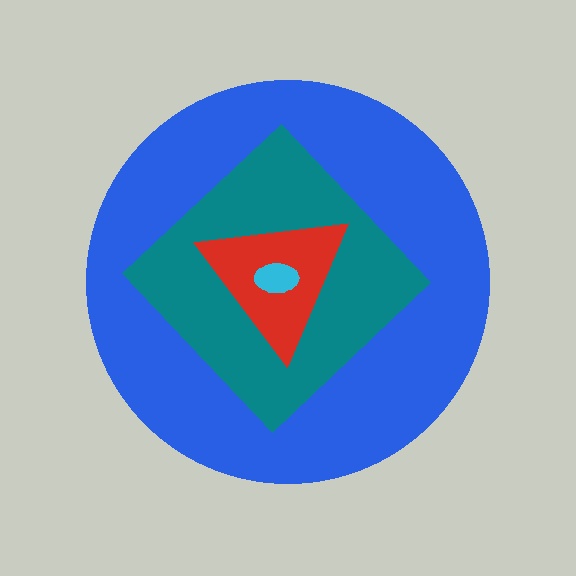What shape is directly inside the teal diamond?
The red triangle.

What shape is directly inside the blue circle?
The teal diamond.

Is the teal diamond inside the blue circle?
Yes.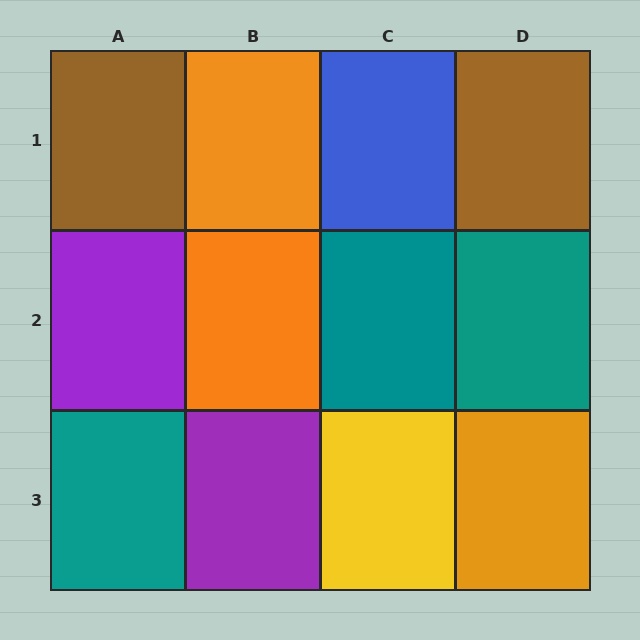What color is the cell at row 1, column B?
Orange.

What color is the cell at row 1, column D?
Brown.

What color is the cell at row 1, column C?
Blue.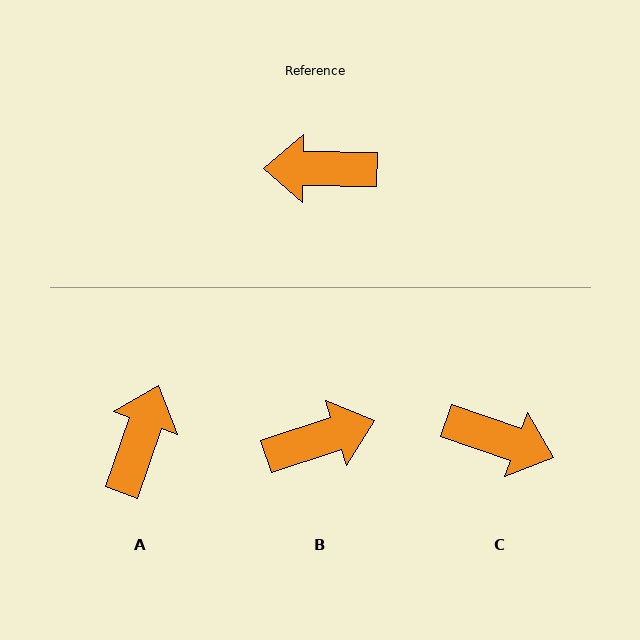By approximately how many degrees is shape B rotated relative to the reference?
Approximately 161 degrees clockwise.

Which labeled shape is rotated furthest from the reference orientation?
C, about 161 degrees away.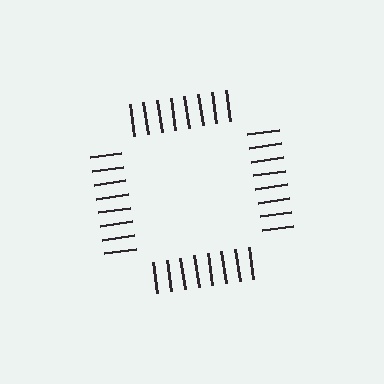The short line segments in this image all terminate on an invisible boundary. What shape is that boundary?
An illusory square — the line segments terminate on its edges but no continuous stroke is drawn.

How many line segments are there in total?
32 — 8 along each of the 4 edges.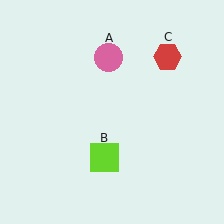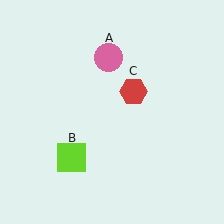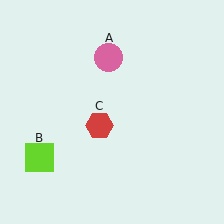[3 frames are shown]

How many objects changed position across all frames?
2 objects changed position: lime square (object B), red hexagon (object C).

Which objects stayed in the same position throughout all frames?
Pink circle (object A) remained stationary.